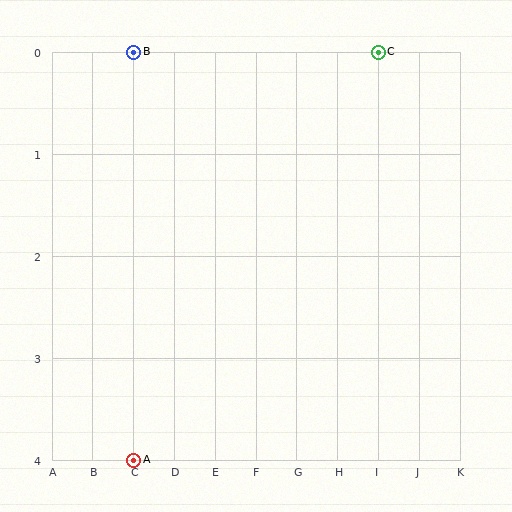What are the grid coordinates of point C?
Point C is at grid coordinates (I, 0).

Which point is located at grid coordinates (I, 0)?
Point C is at (I, 0).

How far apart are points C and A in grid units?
Points C and A are 6 columns and 4 rows apart (about 7.2 grid units diagonally).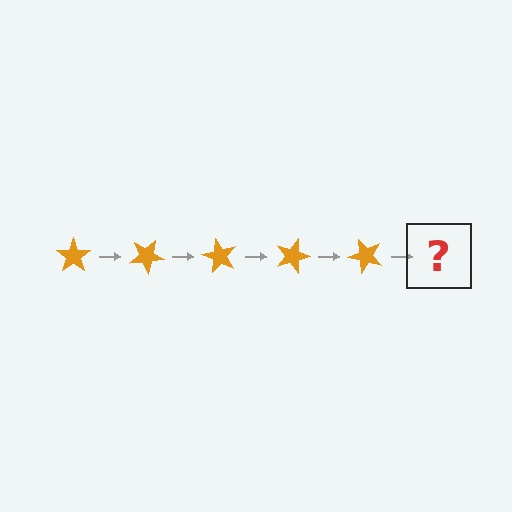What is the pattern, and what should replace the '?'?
The pattern is that the star rotates 30 degrees each step. The '?' should be an orange star rotated 150 degrees.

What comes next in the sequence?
The next element should be an orange star rotated 150 degrees.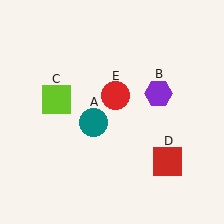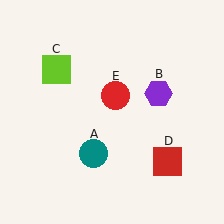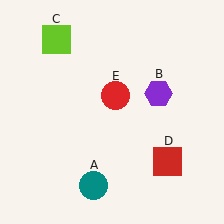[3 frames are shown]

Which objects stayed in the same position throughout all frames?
Purple hexagon (object B) and red square (object D) and red circle (object E) remained stationary.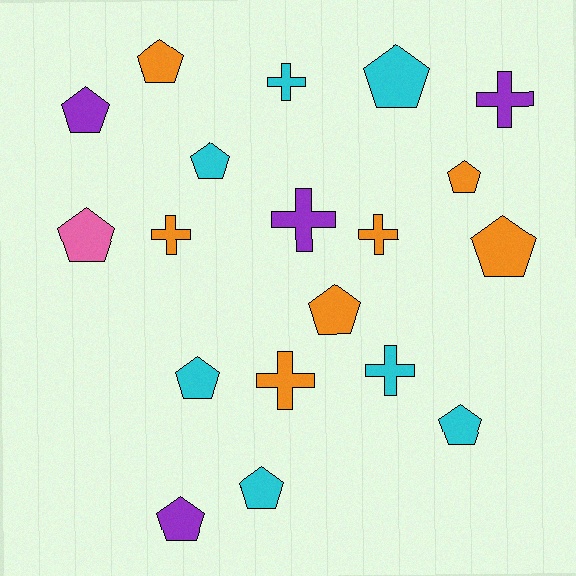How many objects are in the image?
There are 19 objects.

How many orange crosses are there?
There are 3 orange crosses.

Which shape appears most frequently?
Pentagon, with 12 objects.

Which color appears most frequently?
Cyan, with 7 objects.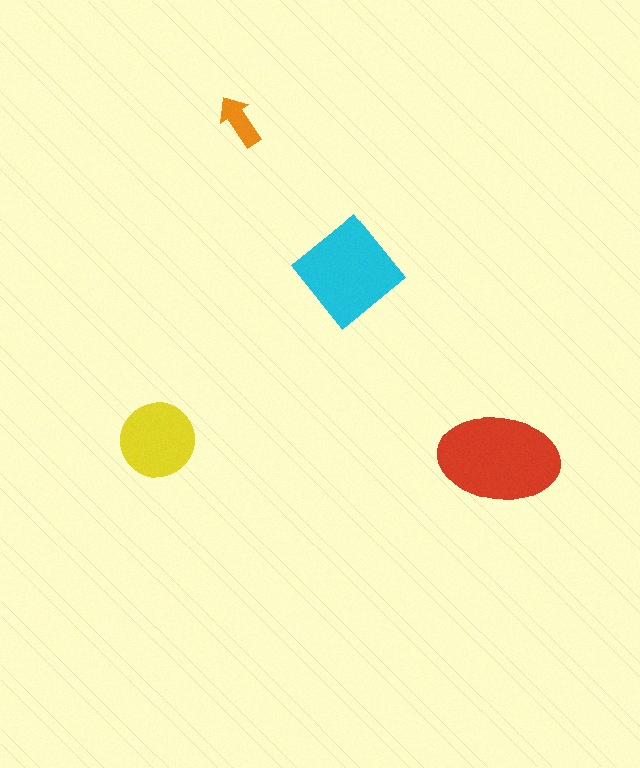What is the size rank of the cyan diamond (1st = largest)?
2nd.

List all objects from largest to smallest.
The red ellipse, the cyan diamond, the yellow circle, the orange arrow.